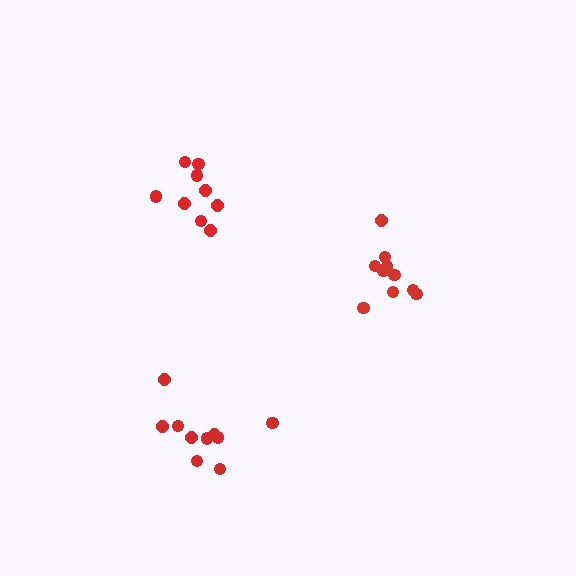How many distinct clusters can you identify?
There are 3 distinct clusters.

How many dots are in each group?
Group 1: 10 dots, Group 2: 9 dots, Group 3: 10 dots (29 total).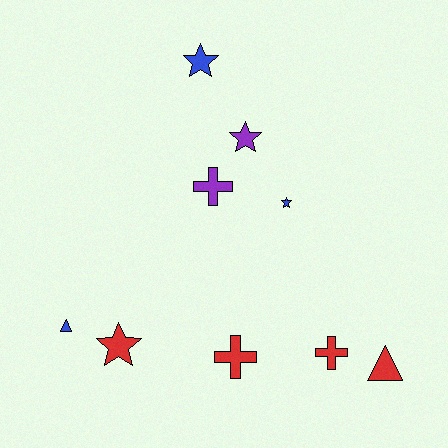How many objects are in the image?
There are 9 objects.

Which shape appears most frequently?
Star, with 4 objects.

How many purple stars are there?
There is 1 purple star.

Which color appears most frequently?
Red, with 4 objects.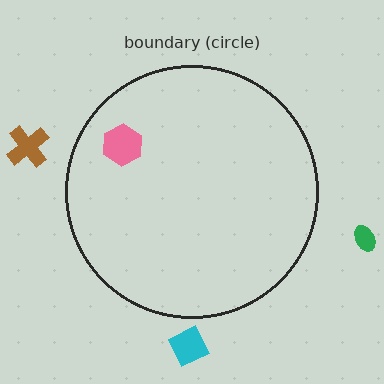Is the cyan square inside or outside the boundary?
Outside.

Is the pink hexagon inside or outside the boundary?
Inside.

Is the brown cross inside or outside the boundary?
Outside.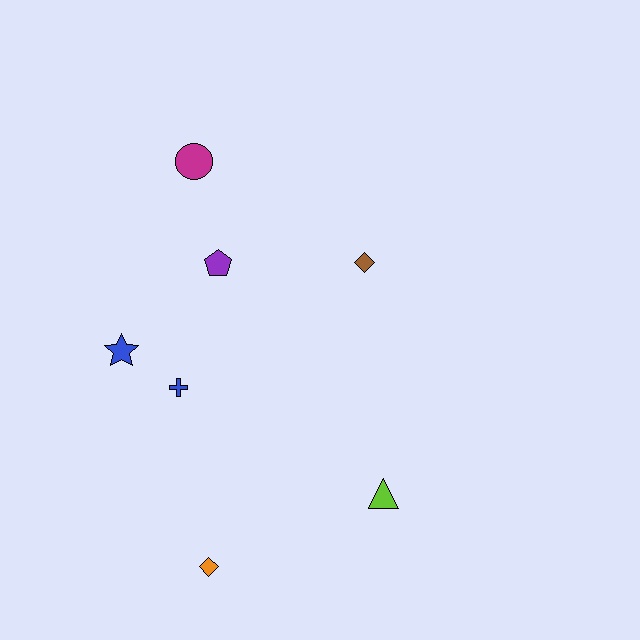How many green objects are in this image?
There are no green objects.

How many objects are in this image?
There are 7 objects.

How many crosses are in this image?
There is 1 cross.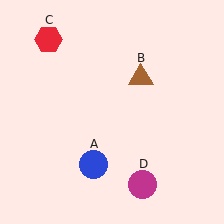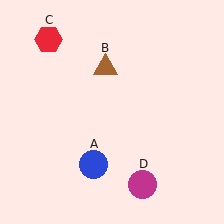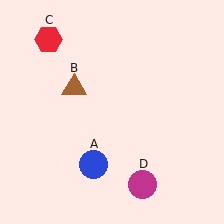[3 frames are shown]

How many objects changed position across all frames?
1 object changed position: brown triangle (object B).